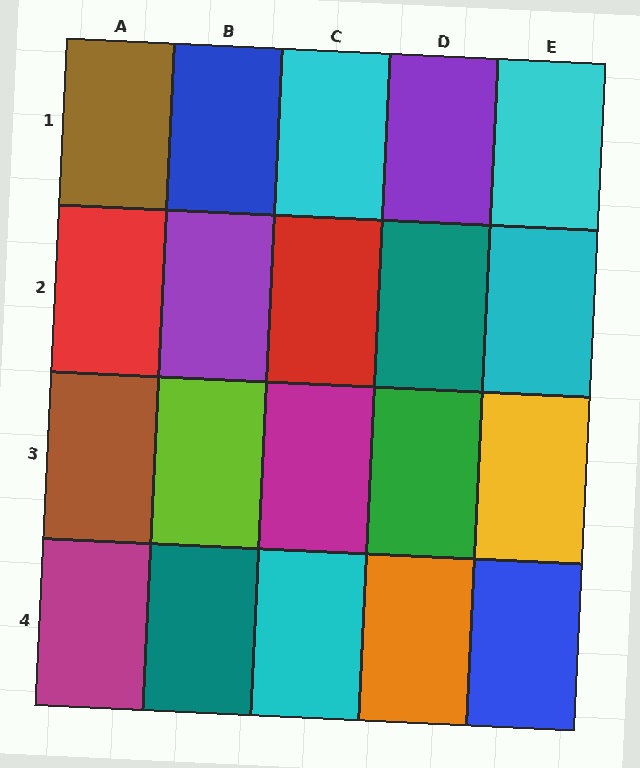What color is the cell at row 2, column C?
Red.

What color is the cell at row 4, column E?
Blue.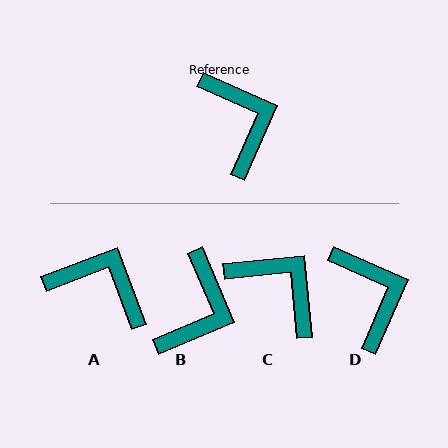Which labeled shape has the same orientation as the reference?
D.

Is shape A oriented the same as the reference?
No, it is off by about 45 degrees.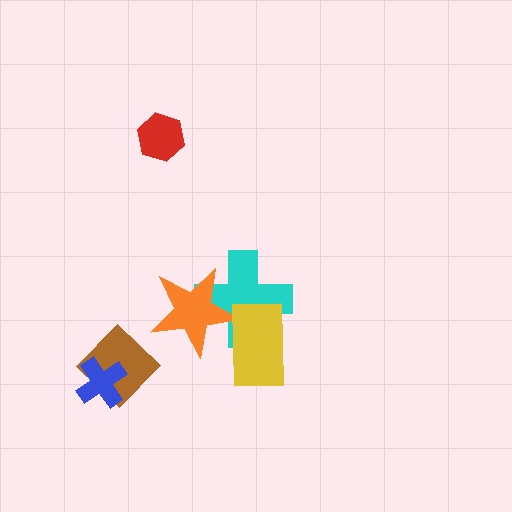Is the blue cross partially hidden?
No, no other shape covers it.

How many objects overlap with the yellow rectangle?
2 objects overlap with the yellow rectangle.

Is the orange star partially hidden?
Yes, it is partially covered by another shape.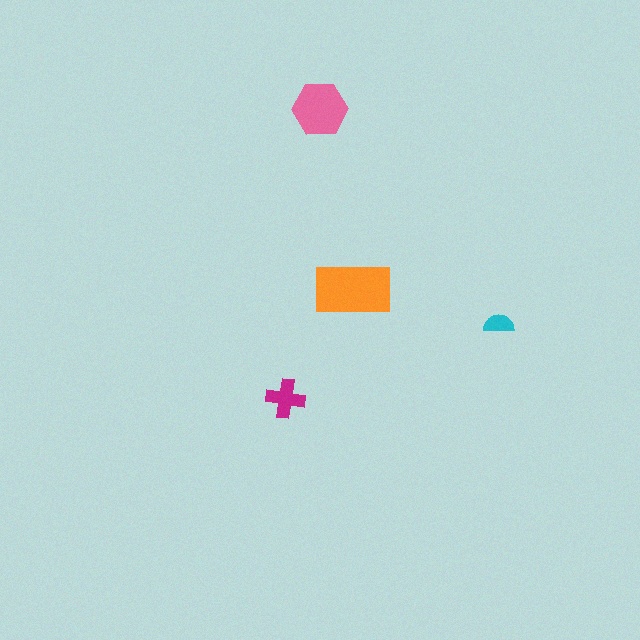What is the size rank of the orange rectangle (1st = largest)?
1st.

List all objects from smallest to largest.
The cyan semicircle, the magenta cross, the pink hexagon, the orange rectangle.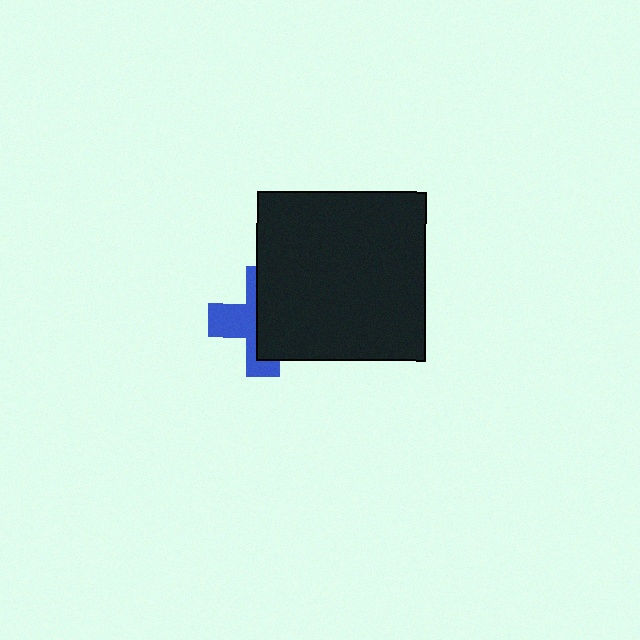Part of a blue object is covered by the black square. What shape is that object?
It is a cross.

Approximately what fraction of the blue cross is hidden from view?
Roughly 57% of the blue cross is hidden behind the black square.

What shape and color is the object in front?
The object in front is a black square.